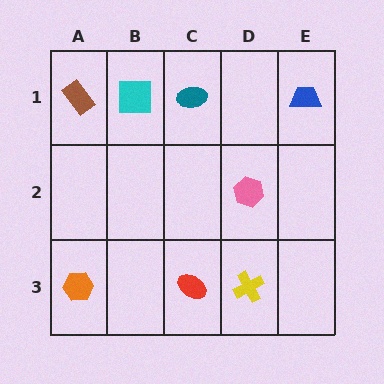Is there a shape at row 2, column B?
No, that cell is empty.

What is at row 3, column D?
A yellow cross.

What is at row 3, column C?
A red ellipse.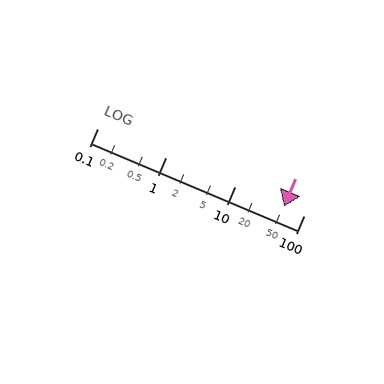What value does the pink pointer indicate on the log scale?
The pointer indicates approximately 51.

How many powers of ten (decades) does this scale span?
The scale spans 3 decades, from 0.1 to 100.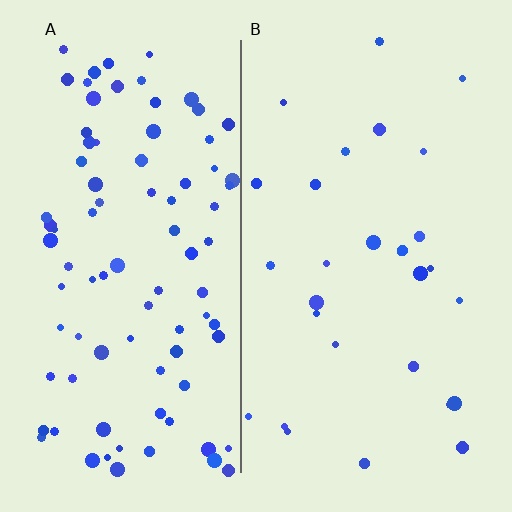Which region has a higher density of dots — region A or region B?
A (the left).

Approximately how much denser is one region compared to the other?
Approximately 3.0× — region A over region B.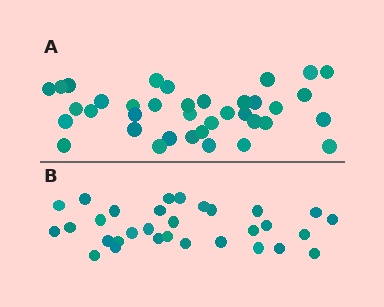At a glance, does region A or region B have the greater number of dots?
Region A (the top region) has more dots.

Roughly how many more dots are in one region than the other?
Region A has about 6 more dots than region B.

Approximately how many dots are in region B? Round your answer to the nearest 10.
About 30 dots. (The exact count is 31, which rounds to 30.)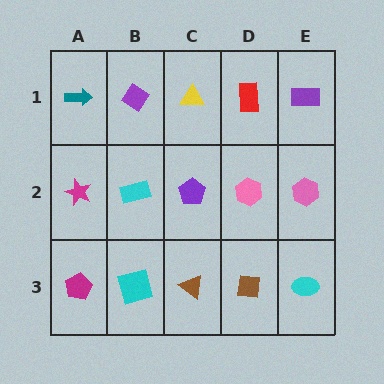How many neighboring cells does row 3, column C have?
3.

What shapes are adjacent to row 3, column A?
A magenta star (row 2, column A), a cyan square (row 3, column B).